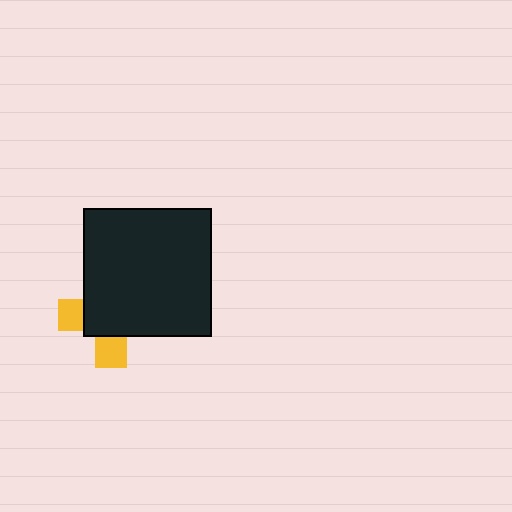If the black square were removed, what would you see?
You would see the complete yellow cross.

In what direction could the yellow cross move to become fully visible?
The yellow cross could move toward the lower-left. That would shift it out from behind the black square entirely.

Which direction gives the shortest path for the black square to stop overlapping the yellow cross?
Moving toward the upper-right gives the shortest separation.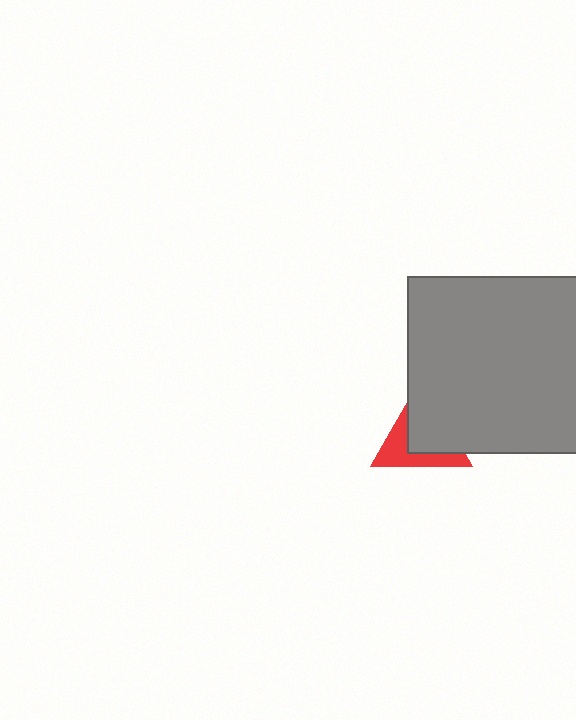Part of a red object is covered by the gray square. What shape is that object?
It is a triangle.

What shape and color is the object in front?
The object in front is a gray square.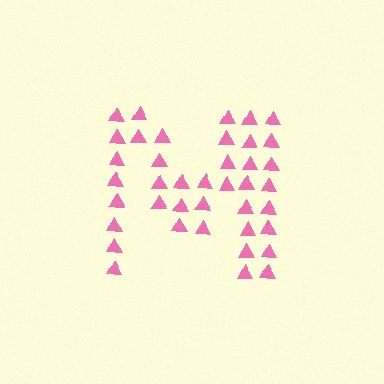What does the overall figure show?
The overall figure shows the letter M.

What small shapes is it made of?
It is made of small triangles.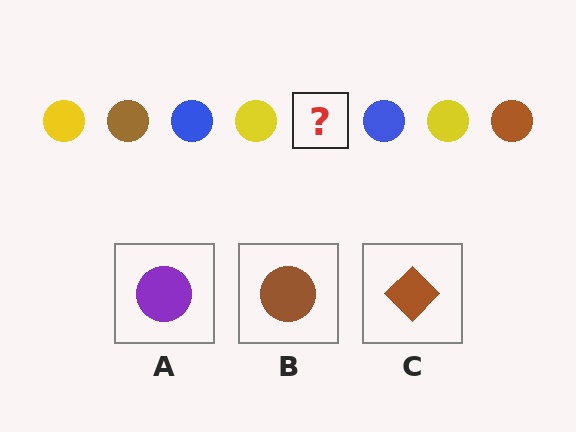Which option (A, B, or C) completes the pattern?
B.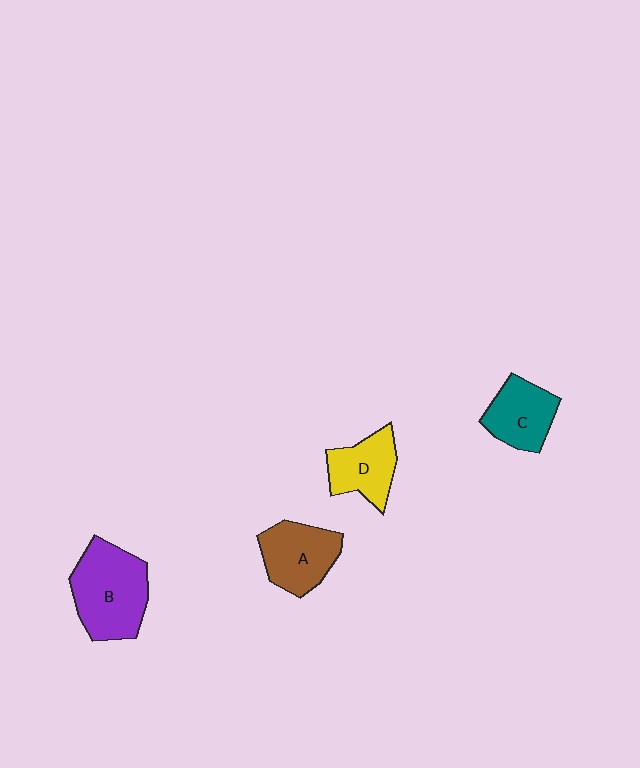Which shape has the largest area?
Shape B (purple).